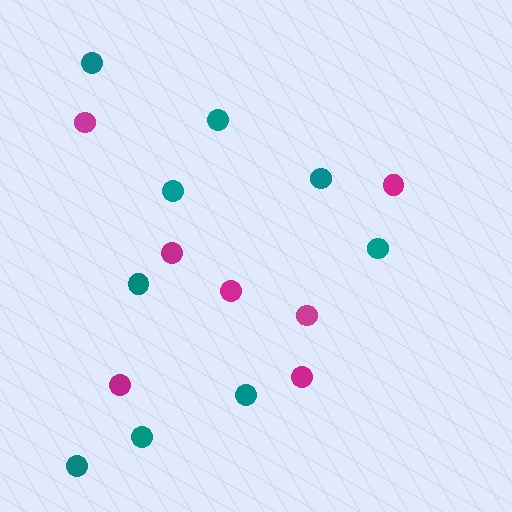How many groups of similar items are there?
There are 2 groups: one group of magenta circles (7) and one group of teal circles (9).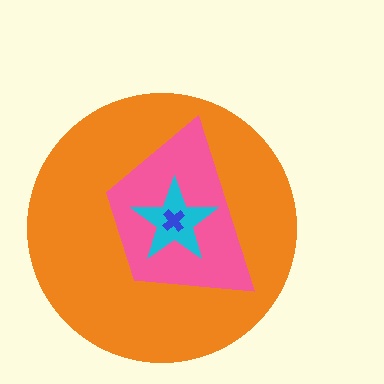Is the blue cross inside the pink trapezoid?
Yes.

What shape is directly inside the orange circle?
The pink trapezoid.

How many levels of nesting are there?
4.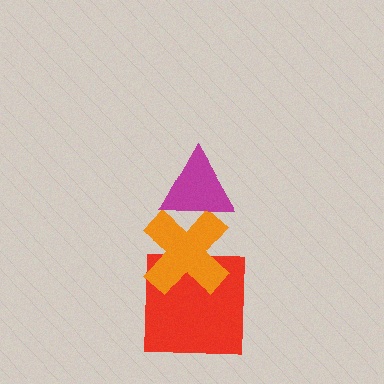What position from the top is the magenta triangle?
The magenta triangle is 1st from the top.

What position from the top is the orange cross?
The orange cross is 2nd from the top.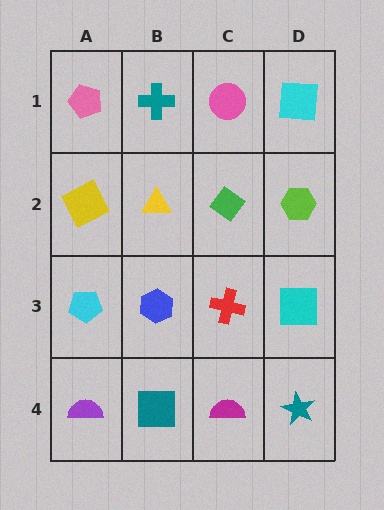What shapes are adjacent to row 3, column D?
A lime hexagon (row 2, column D), a teal star (row 4, column D), a red cross (row 3, column C).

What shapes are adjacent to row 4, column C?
A red cross (row 3, column C), a teal square (row 4, column B), a teal star (row 4, column D).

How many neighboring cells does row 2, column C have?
4.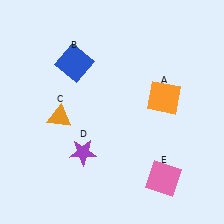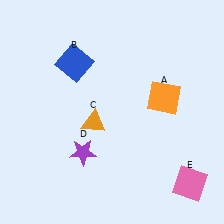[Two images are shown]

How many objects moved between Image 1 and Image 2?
2 objects moved between the two images.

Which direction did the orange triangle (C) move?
The orange triangle (C) moved right.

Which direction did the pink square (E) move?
The pink square (E) moved right.